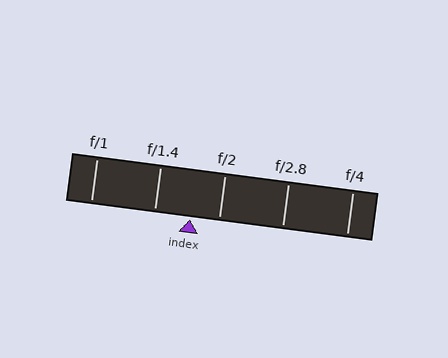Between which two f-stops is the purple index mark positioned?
The index mark is between f/1.4 and f/2.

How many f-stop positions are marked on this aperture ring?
There are 5 f-stop positions marked.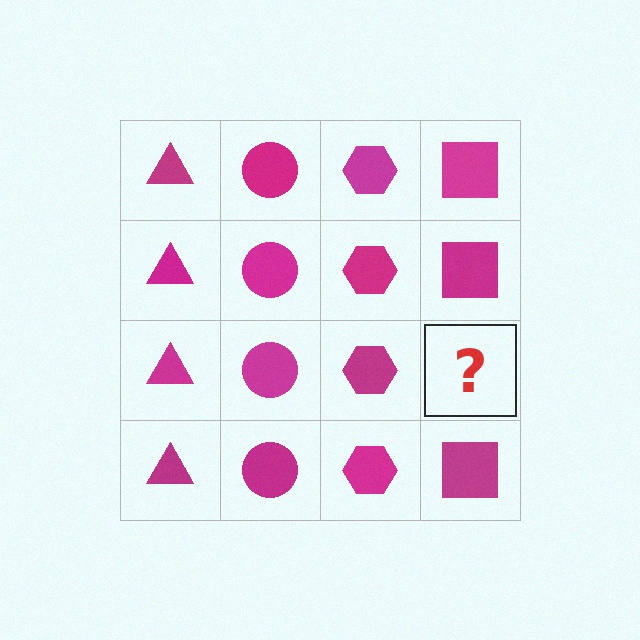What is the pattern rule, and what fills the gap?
The rule is that each column has a consistent shape. The gap should be filled with a magenta square.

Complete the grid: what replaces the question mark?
The question mark should be replaced with a magenta square.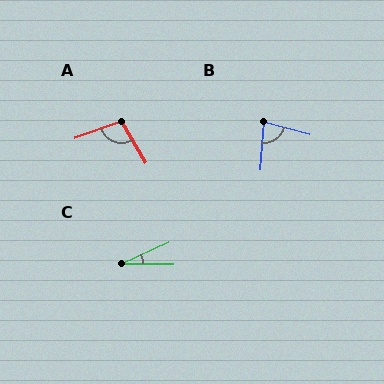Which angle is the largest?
A, at approximately 102 degrees.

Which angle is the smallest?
C, at approximately 25 degrees.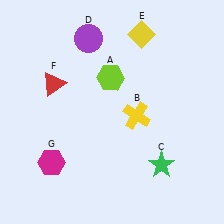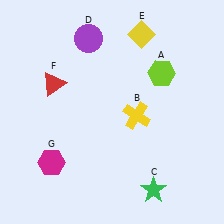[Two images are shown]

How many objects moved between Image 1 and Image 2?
2 objects moved between the two images.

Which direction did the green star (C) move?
The green star (C) moved down.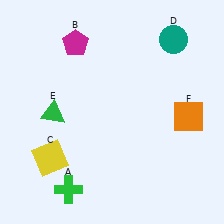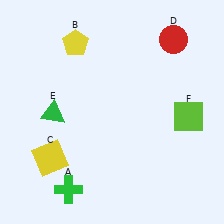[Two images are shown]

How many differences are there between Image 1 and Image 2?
There are 3 differences between the two images.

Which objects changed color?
B changed from magenta to yellow. D changed from teal to red. F changed from orange to lime.